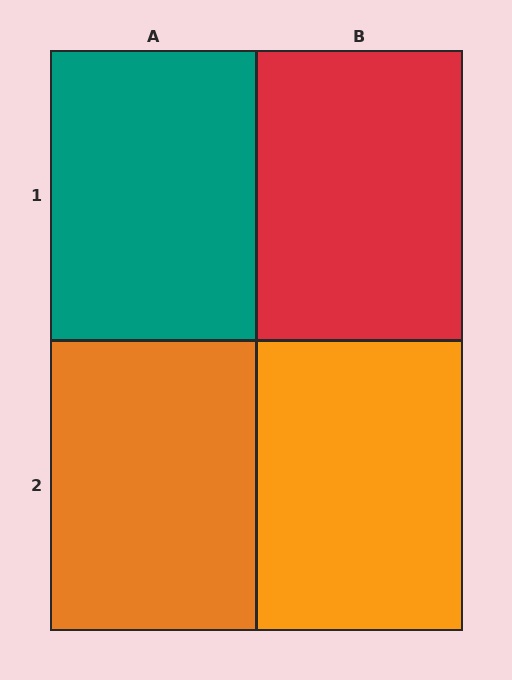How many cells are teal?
1 cell is teal.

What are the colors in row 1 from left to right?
Teal, red.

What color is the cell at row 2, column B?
Orange.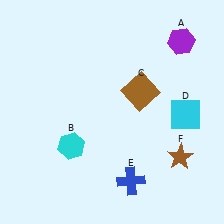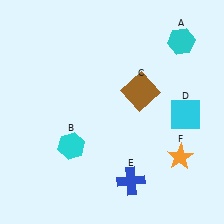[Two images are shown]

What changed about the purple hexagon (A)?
In Image 1, A is purple. In Image 2, it changed to cyan.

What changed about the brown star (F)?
In Image 1, F is brown. In Image 2, it changed to orange.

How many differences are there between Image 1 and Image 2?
There are 2 differences between the two images.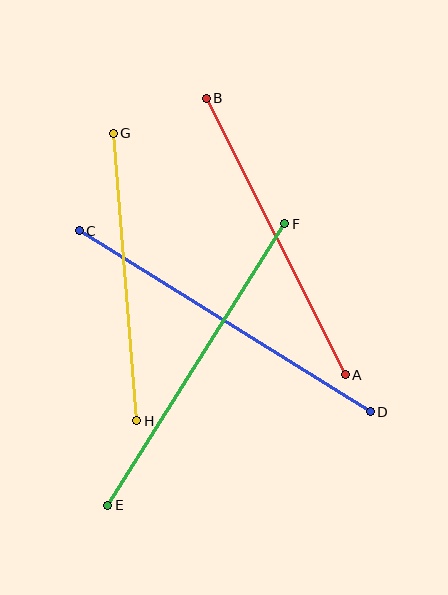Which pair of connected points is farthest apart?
Points C and D are farthest apart.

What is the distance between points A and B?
The distance is approximately 310 pixels.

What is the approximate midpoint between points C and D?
The midpoint is at approximately (225, 321) pixels.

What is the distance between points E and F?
The distance is approximately 333 pixels.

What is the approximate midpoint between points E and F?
The midpoint is at approximately (196, 365) pixels.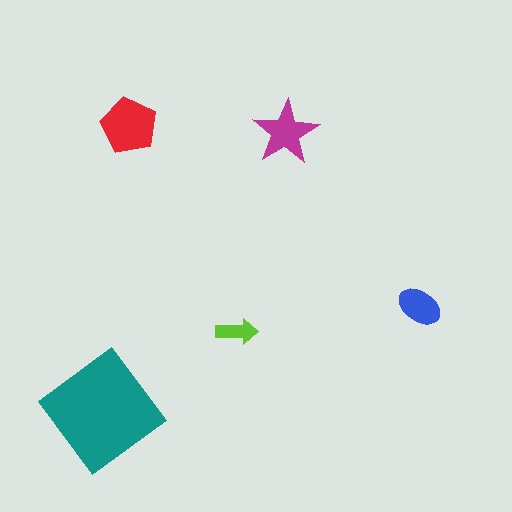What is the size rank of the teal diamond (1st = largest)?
1st.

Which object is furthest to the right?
The blue ellipse is rightmost.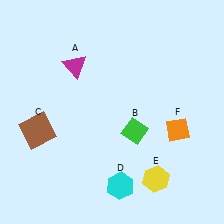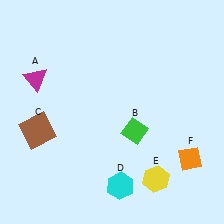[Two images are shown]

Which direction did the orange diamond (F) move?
The orange diamond (F) moved down.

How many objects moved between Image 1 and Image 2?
2 objects moved between the two images.